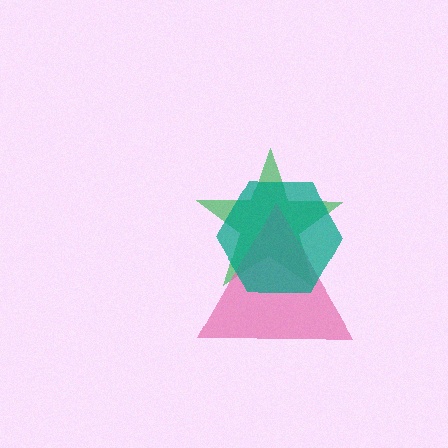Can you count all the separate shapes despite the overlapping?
Yes, there are 3 separate shapes.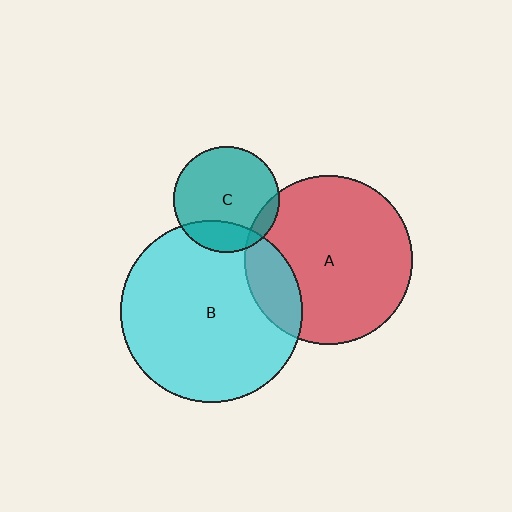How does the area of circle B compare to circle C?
Approximately 2.9 times.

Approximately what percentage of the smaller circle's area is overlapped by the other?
Approximately 10%.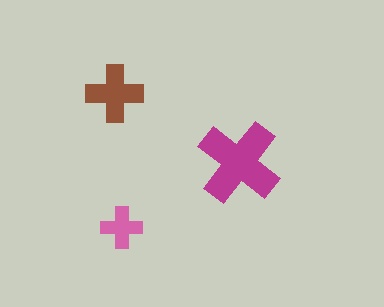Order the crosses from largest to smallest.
the magenta one, the brown one, the pink one.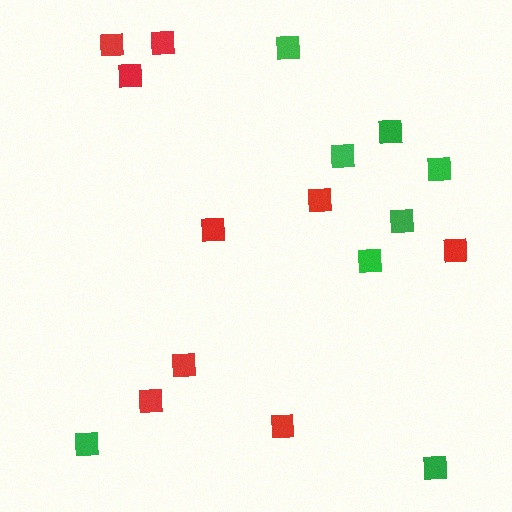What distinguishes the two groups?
There are 2 groups: one group of red squares (9) and one group of green squares (8).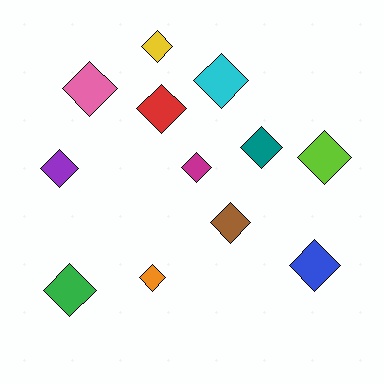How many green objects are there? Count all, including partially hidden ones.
There is 1 green object.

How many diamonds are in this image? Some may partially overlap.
There are 12 diamonds.